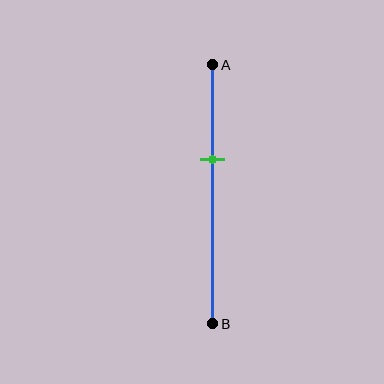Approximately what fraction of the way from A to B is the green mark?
The green mark is approximately 35% of the way from A to B.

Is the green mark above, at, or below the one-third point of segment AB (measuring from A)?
The green mark is below the one-third point of segment AB.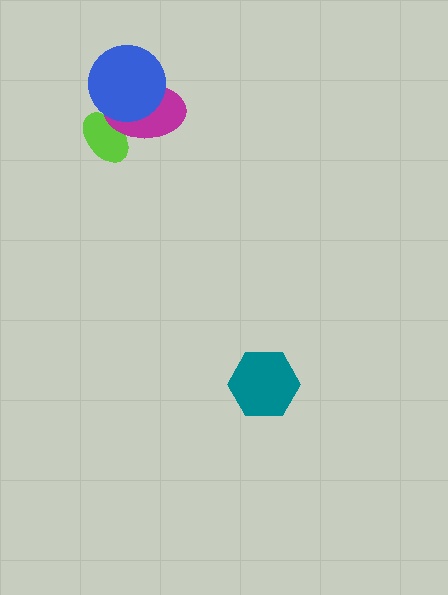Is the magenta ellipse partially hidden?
Yes, it is partially covered by another shape.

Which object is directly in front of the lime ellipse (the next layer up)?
The magenta ellipse is directly in front of the lime ellipse.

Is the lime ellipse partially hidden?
Yes, it is partially covered by another shape.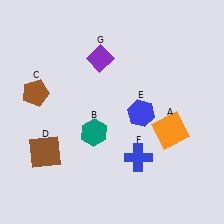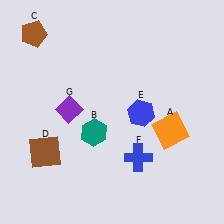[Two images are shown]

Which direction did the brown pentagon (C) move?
The brown pentagon (C) moved up.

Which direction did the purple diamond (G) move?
The purple diamond (G) moved down.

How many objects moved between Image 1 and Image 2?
2 objects moved between the two images.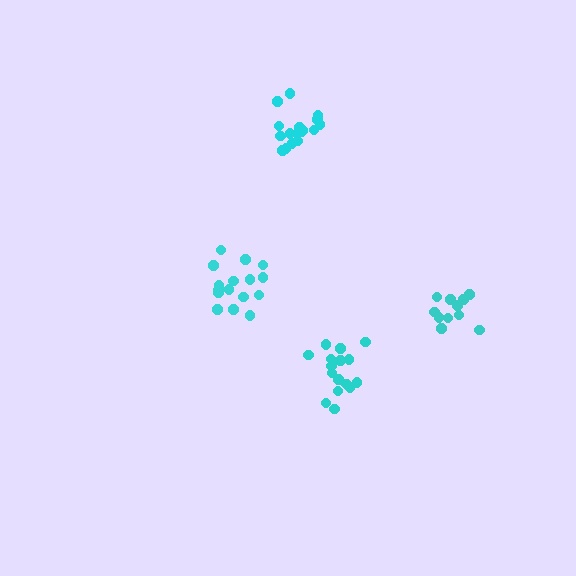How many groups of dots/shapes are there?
There are 4 groups.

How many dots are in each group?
Group 1: 11 dots, Group 2: 17 dots, Group 3: 16 dots, Group 4: 16 dots (60 total).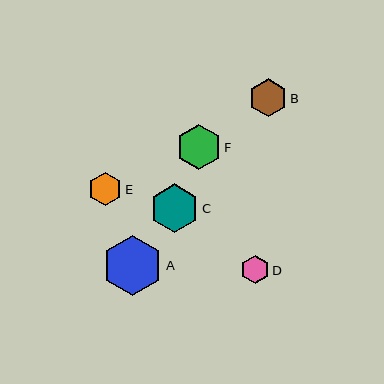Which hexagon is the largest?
Hexagon A is the largest with a size of approximately 60 pixels.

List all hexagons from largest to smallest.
From largest to smallest: A, C, F, B, E, D.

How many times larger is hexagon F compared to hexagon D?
Hexagon F is approximately 1.6 times the size of hexagon D.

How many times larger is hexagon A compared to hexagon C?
Hexagon A is approximately 1.2 times the size of hexagon C.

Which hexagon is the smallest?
Hexagon D is the smallest with a size of approximately 28 pixels.